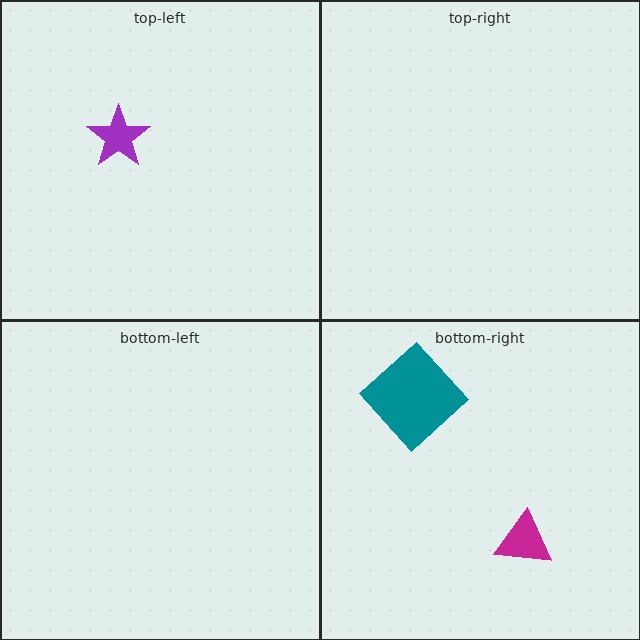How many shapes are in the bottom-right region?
2.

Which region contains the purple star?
The top-left region.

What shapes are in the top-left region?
The purple star.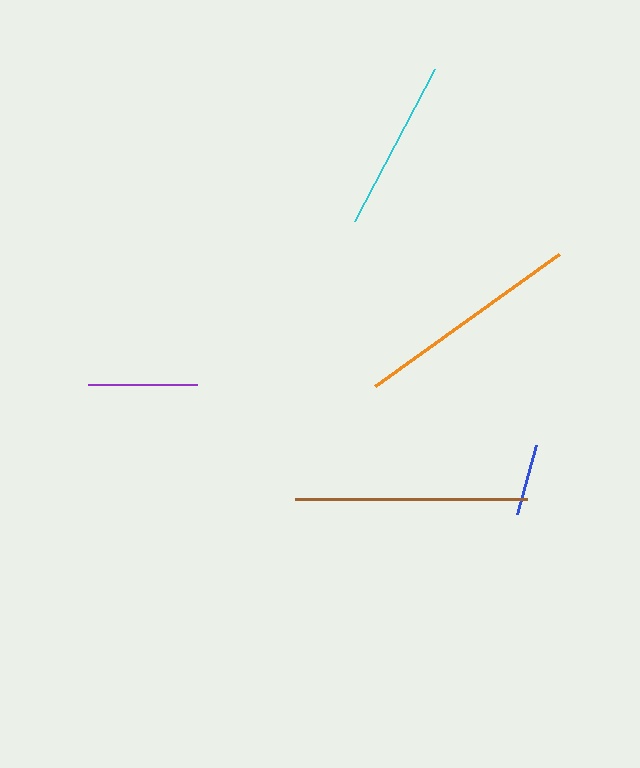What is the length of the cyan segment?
The cyan segment is approximately 172 pixels long.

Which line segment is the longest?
The brown line is the longest at approximately 232 pixels.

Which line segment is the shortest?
The blue line is the shortest at approximately 71 pixels.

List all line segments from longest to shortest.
From longest to shortest: brown, orange, cyan, purple, blue.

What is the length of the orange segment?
The orange segment is approximately 226 pixels long.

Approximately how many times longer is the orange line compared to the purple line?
The orange line is approximately 2.1 times the length of the purple line.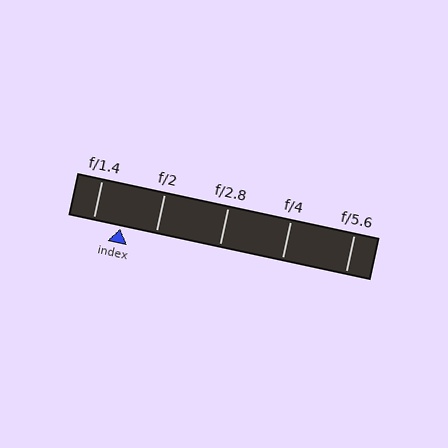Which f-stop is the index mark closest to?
The index mark is closest to f/1.4.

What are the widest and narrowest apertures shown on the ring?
The widest aperture shown is f/1.4 and the narrowest is f/5.6.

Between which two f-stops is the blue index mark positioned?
The index mark is between f/1.4 and f/2.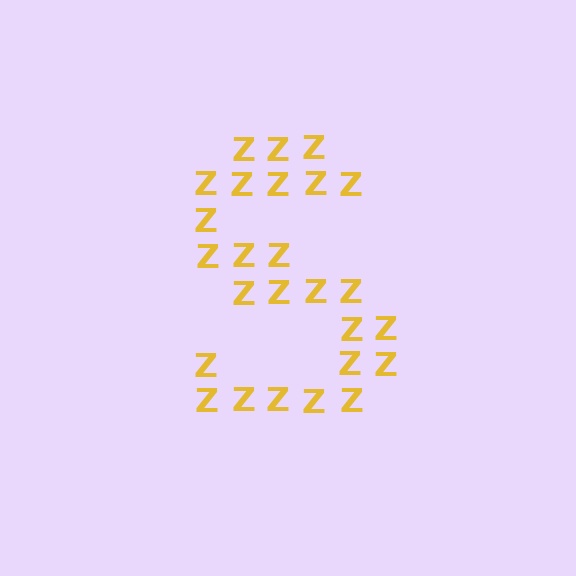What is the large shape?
The large shape is the letter S.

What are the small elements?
The small elements are letter Z's.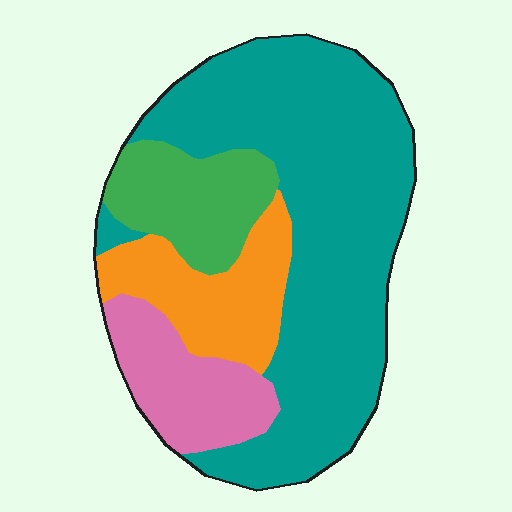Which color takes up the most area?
Teal, at roughly 55%.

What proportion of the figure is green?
Green covers about 15% of the figure.